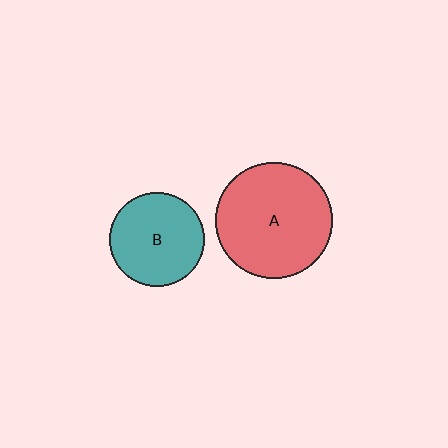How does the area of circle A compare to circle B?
Approximately 1.5 times.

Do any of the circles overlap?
No, none of the circles overlap.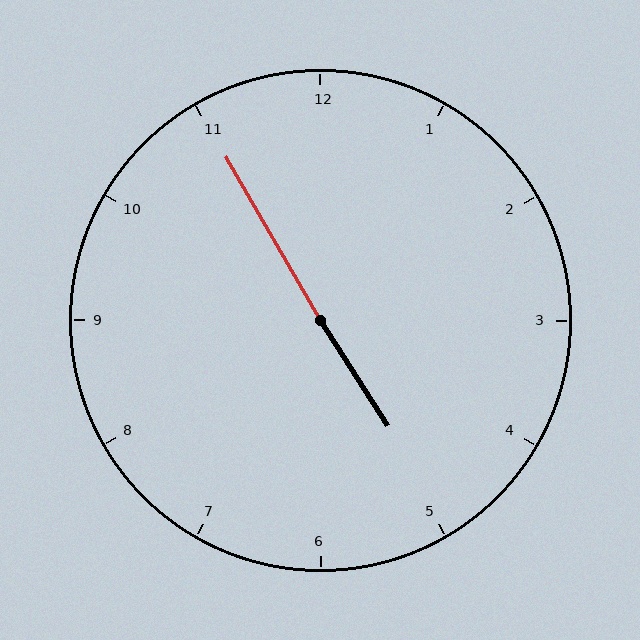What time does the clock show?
4:55.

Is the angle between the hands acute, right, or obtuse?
It is obtuse.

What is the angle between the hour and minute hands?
Approximately 178 degrees.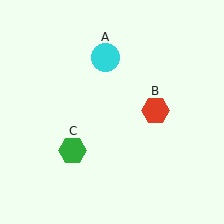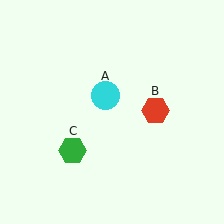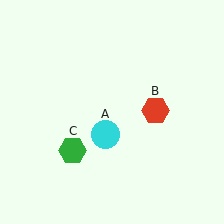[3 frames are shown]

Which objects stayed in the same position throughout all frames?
Red hexagon (object B) and green hexagon (object C) remained stationary.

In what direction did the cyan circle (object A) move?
The cyan circle (object A) moved down.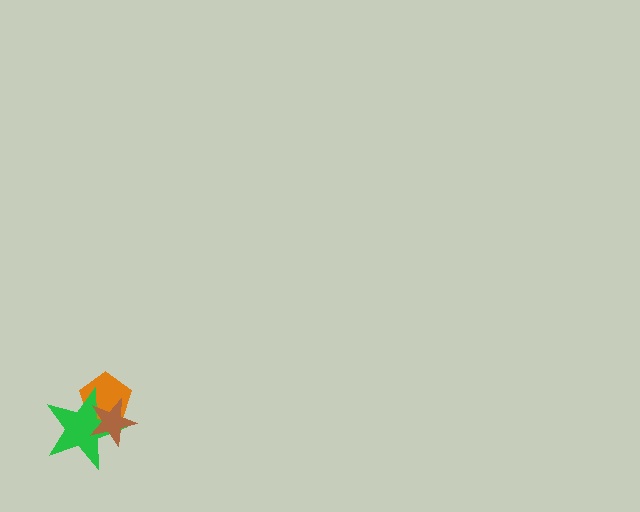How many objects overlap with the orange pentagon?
2 objects overlap with the orange pentagon.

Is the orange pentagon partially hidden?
Yes, it is partially covered by another shape.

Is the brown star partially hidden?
No, no other shape covers it.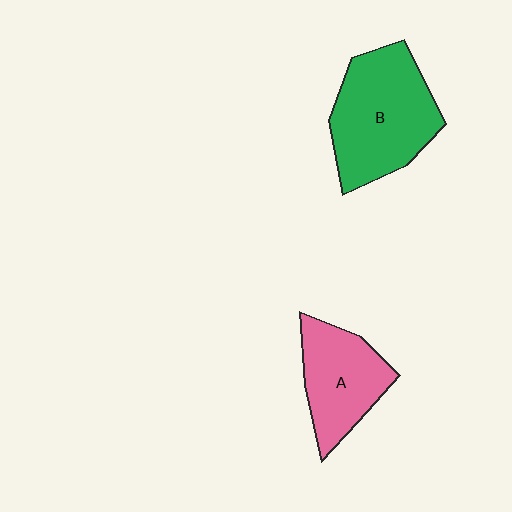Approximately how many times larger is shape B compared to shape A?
Approximately 1.4 times.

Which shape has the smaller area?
Shape A (pink).